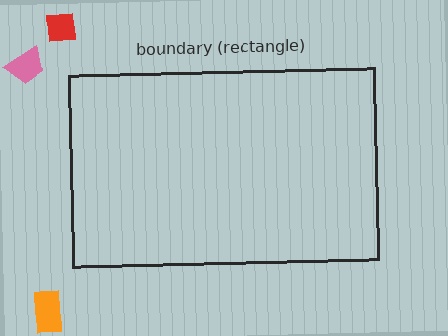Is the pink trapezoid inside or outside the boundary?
Outside.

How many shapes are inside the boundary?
0 inside, 3 outside.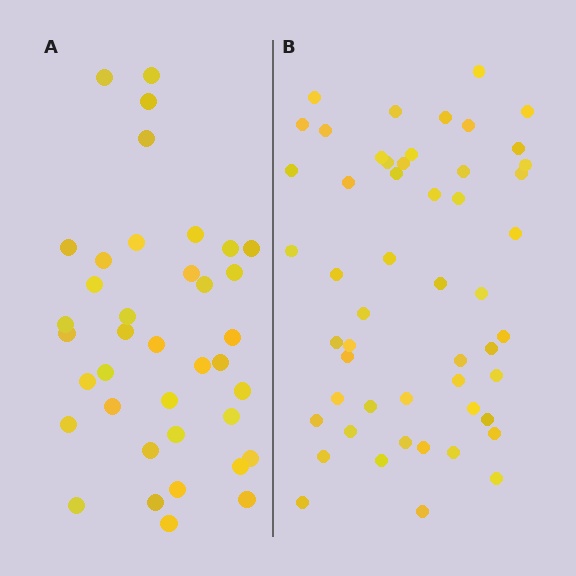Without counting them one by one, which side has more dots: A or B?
Region B (the right region) has more dots.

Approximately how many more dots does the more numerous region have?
Region B has approximately 15 more dots than region A.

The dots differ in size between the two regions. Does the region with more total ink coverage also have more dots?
No. Region A has more total ink coverage because its dots are larger, but region B actually contains more individual dots. Total area can be misleading — the number of items is what matters here.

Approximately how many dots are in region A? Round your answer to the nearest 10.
About 40 dots. (The exact count is 38, which rounds to 40.)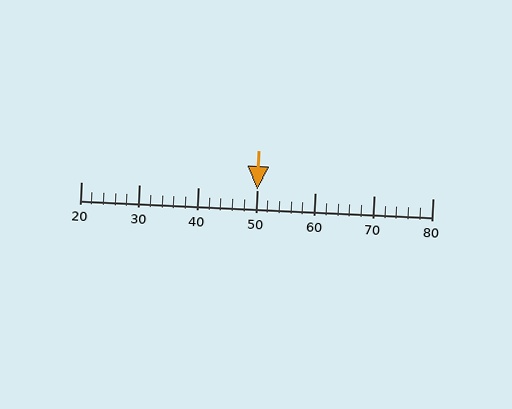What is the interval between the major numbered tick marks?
The major tick marks are spaced 10 units apart.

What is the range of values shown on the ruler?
The ruler shows values from 20 to 80.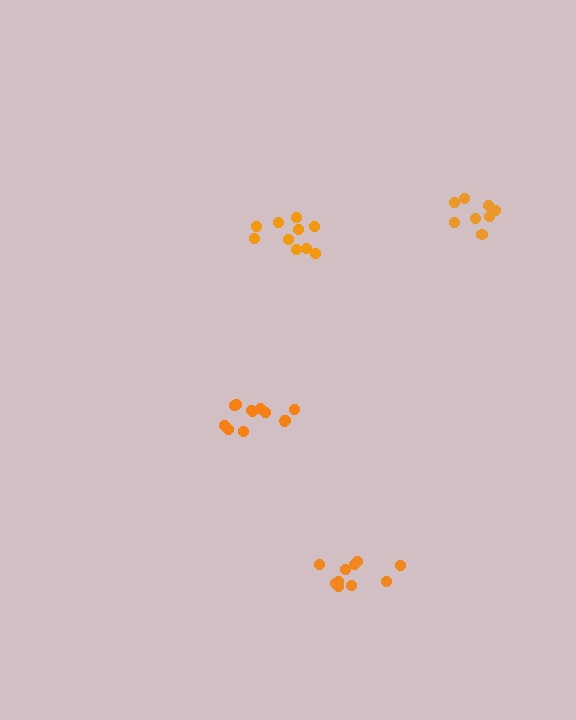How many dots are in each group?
Group 1: 10 dots, Group 2: 8 dots, Group 3: 10 dots, Group 4: 12 dots (40 total).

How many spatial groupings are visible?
There are 4 spatial groupings.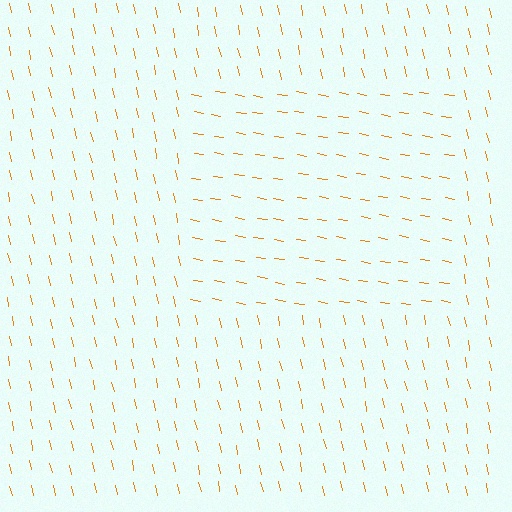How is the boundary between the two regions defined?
The boundary is defined purely by a change in line orientation (approximately 69 degrees difference). All lines are the same color and thickness.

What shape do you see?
I see a rectangle.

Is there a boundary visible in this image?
Yes, there is a texture boundary formed by a change in line orientation.